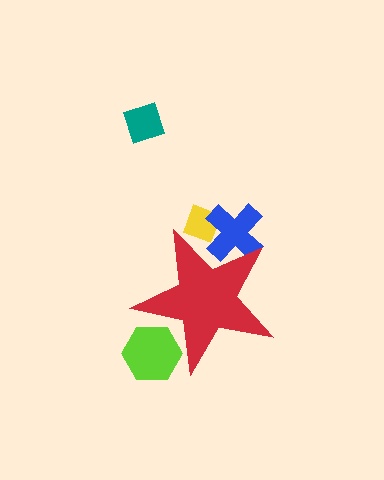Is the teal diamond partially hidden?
No, the teal diamond is fully visible.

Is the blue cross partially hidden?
Yes, the blue cross is partially hidden behind the red star.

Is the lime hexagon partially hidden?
Yes, the lime hexagon is partially hidden behind the red star.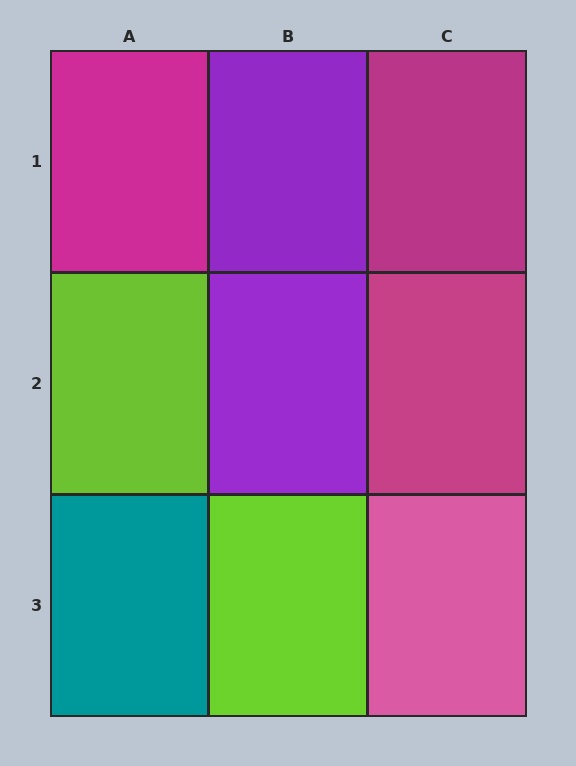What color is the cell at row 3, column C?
Pink.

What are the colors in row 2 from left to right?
Lime, purple, magenta.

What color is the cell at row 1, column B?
Purple.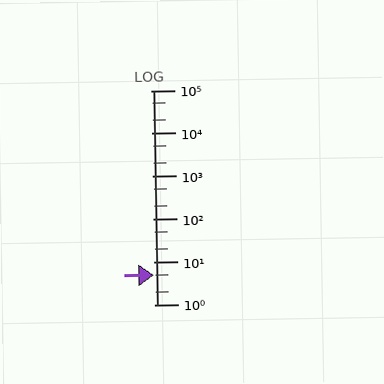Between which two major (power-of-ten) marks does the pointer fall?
The pointer is between 1 and 10.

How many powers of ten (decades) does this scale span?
The scale spans 5 decades, from 1 to 100000.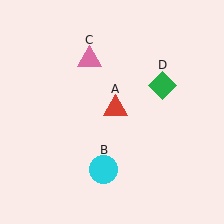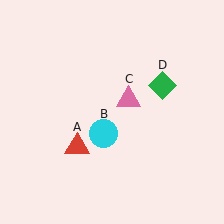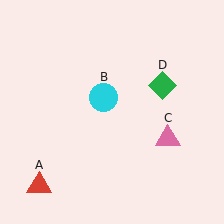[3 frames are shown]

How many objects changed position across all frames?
3 objects changed position: red triangle (object A), cyan circle (object B), pink triangle (object C).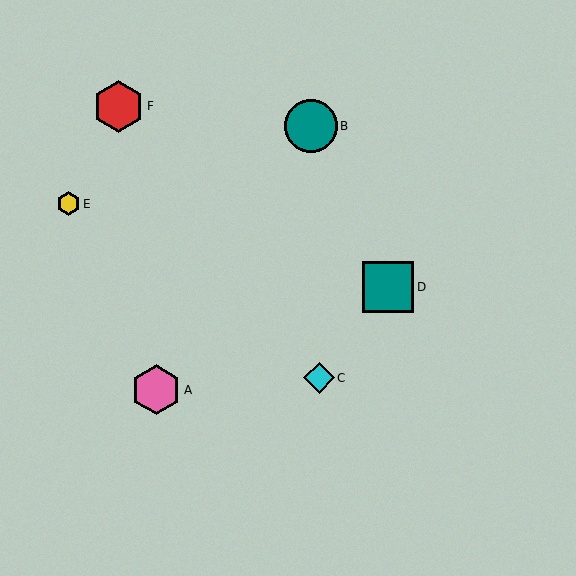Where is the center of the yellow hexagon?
The center of the yellow hexagon is at (69, 204).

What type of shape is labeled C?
Shape C is a cyan diamond.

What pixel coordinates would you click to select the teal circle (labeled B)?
Click at (311, 126) to select the teal circle B.